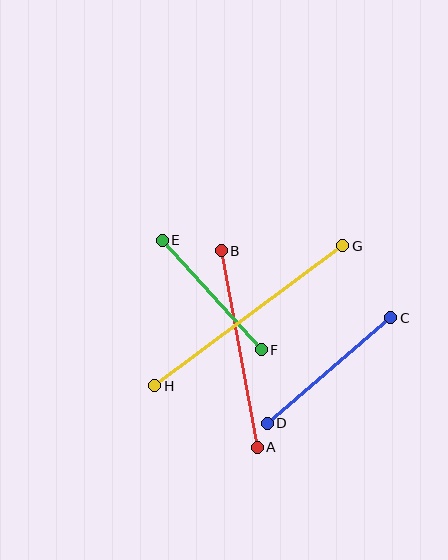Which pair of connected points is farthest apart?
Points G and H are farthest apart.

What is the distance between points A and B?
The distance is approximately 200 pixels.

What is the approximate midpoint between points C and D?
The midpoint is at approximately (329, 371) pixels.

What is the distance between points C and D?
The distance is approximately 162 pixels.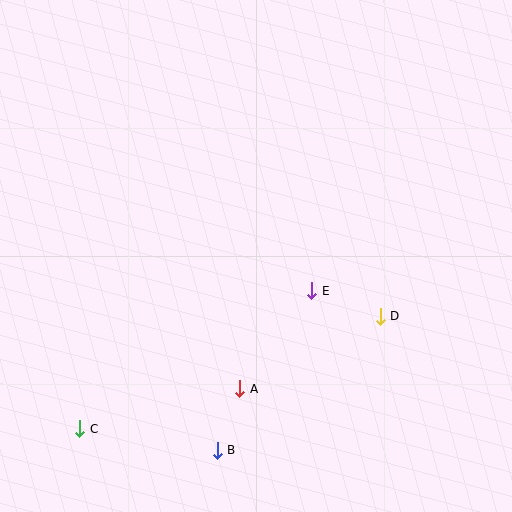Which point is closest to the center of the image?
Point E at (312, 291) is closest to the center.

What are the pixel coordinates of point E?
Point E is at (312, 291).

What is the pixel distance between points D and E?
The distance between D and E is 73 pixels.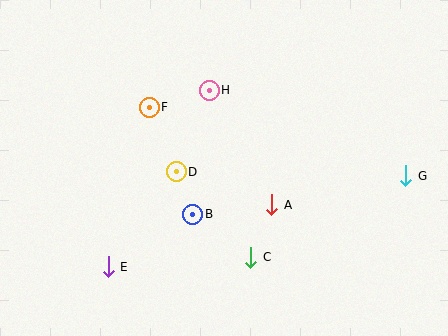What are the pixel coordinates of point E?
Point E is at (108, 267).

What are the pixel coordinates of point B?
Point B is at (193, 214).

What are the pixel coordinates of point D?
Point D is at (176, 172).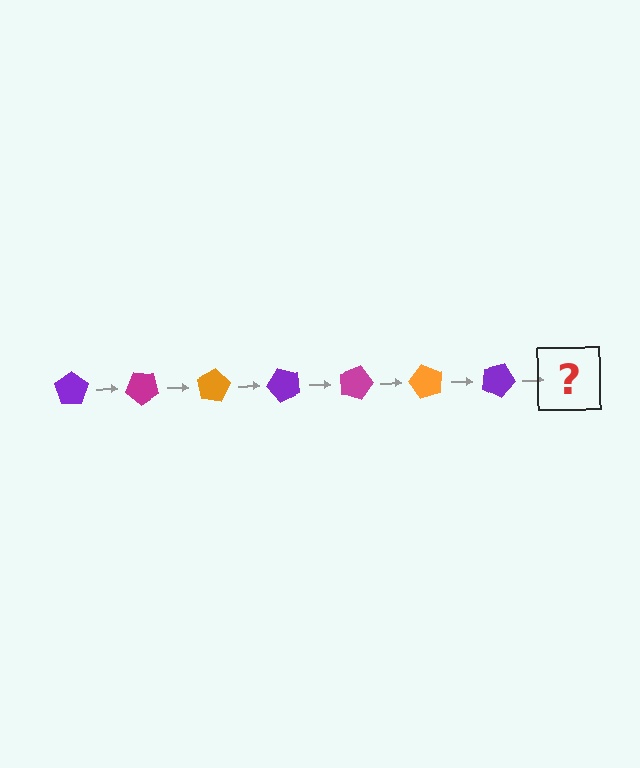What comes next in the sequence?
The next element should be a magenta pentagon, rotated 280 degrees from the start.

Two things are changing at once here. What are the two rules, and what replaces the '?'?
The two rules are that it rotates 40 degrees each step and the color cycles through purple, magenta, and orange. The '?' should be a magenta pentagon, rotated 280 degrees from the start.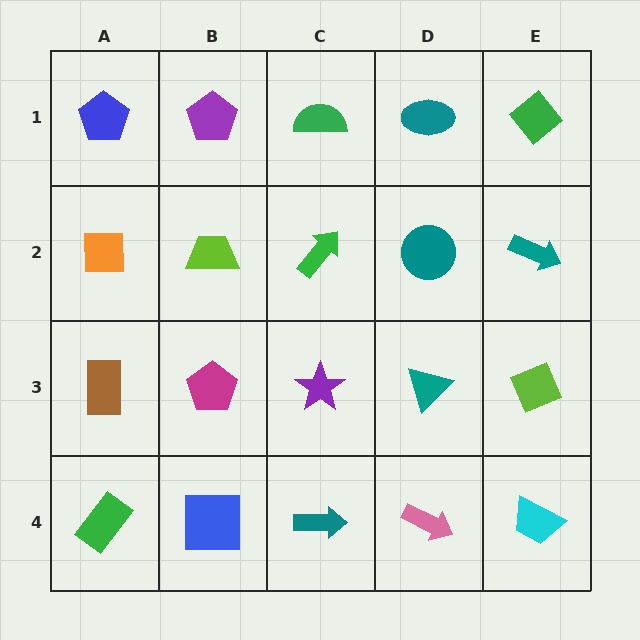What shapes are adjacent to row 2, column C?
A green semicircle (row 1, column C), a purple star (row 3, column C), a lime trapezoid (row 2, column B), a teal circle (row 2, column D).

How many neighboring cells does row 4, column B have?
3.